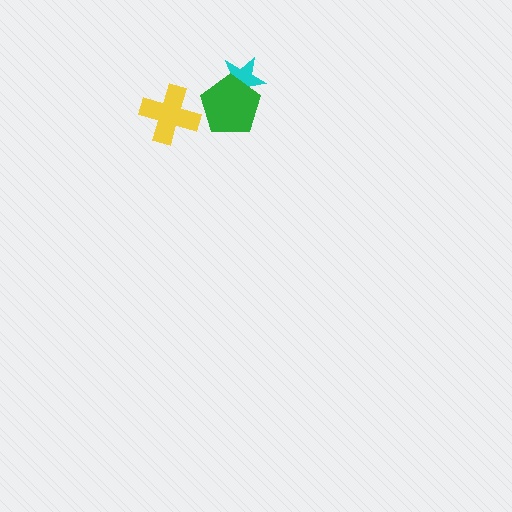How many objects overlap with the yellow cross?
0 objects overlap with the yellow cross.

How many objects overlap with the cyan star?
1 object overlaps with the cyan star.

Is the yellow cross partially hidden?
No, no other shape covers it.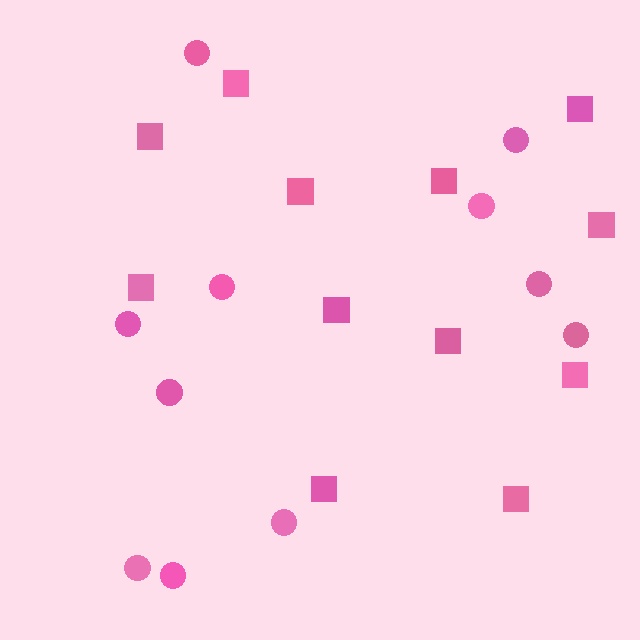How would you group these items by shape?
There are 2 groups: one group of squares (12) and one group of circles (11).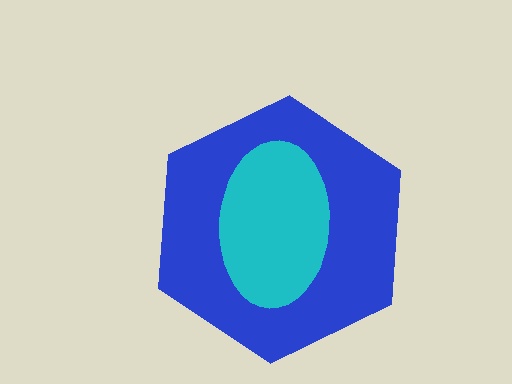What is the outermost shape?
The blue hexagon.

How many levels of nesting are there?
2.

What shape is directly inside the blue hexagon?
The cyan ellipse.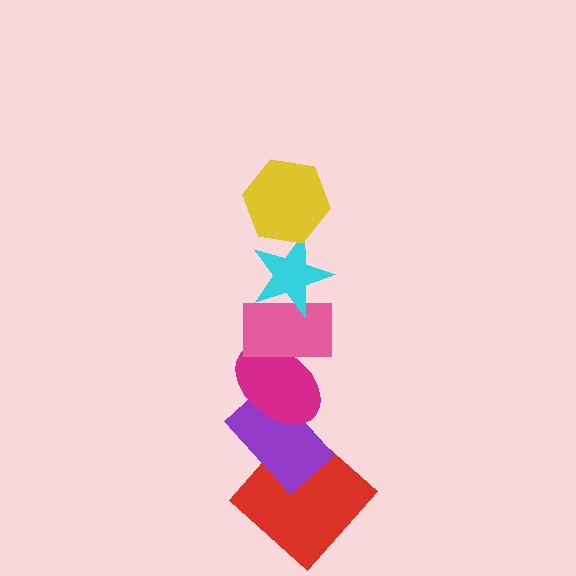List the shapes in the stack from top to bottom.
From top to bottom: the yellow hexagon, the cyan star, the pink rectangle, the magenta ellipse, the purple rectangle, the red diamond.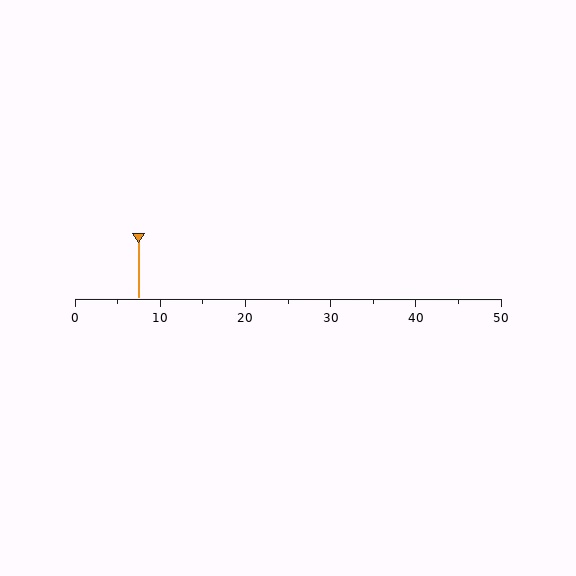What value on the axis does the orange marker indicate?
The marker indicates approximately 7.5.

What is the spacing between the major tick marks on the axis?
The major ticks are spaced 10 apart.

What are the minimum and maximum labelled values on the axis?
The axis runs from 0 to 50.